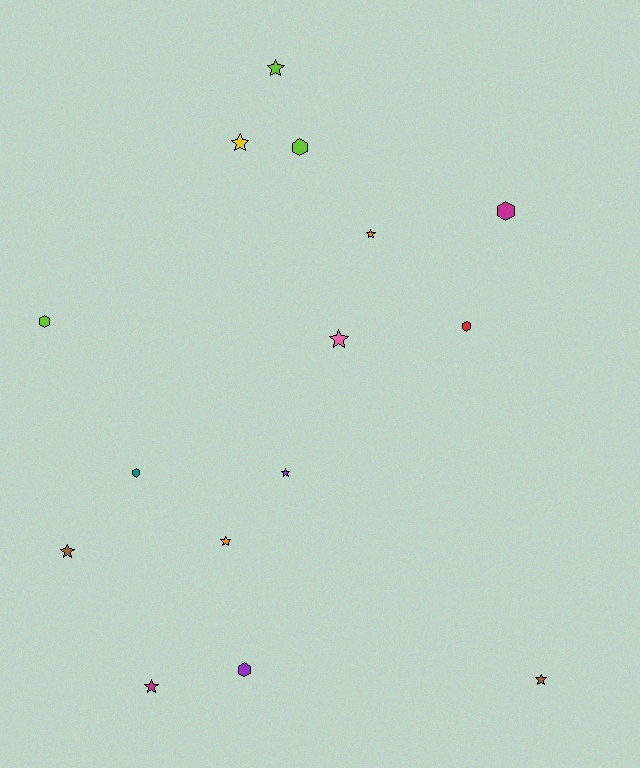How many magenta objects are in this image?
There are 2 magenta objects.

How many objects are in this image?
There are 15 objects.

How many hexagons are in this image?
There are 6 hexagons.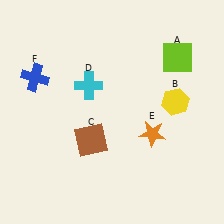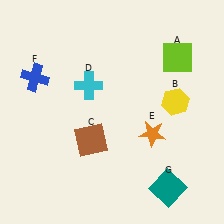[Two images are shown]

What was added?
A teal square (G) was added in Image 2.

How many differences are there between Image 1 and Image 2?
There is 1 difference between the two images.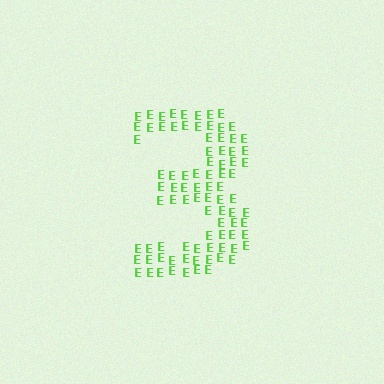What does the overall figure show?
The overall figure shows the digit 3.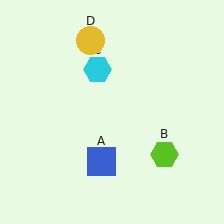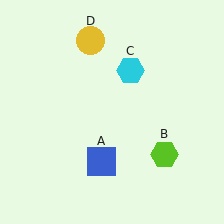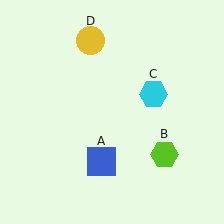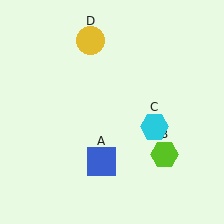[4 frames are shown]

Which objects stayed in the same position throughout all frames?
Blue square (object A) and lime hexagon (object B) and yellow circle (object D) remained stationary.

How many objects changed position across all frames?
1 object changed position: cyan hexagon (object C).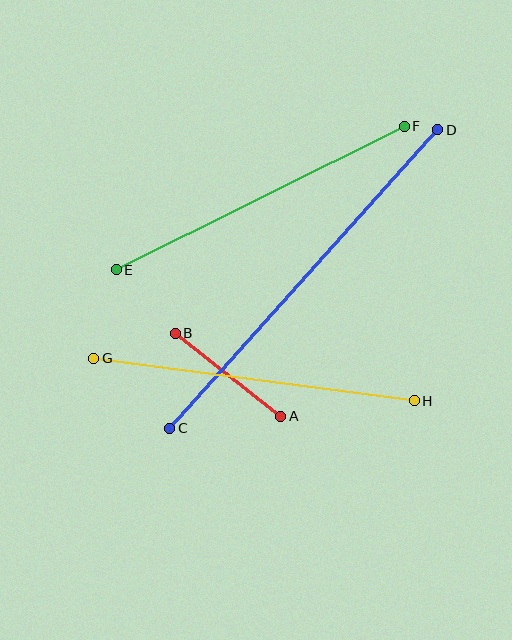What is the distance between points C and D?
The distance is approximately 401 pixels.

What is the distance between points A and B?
The distance is approximately 134 pixels.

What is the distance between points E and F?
The distance is approximately 322 pixels.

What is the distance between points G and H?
The distance is approximately 324 pixels.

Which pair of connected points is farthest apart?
Points C and D are farthest apart.